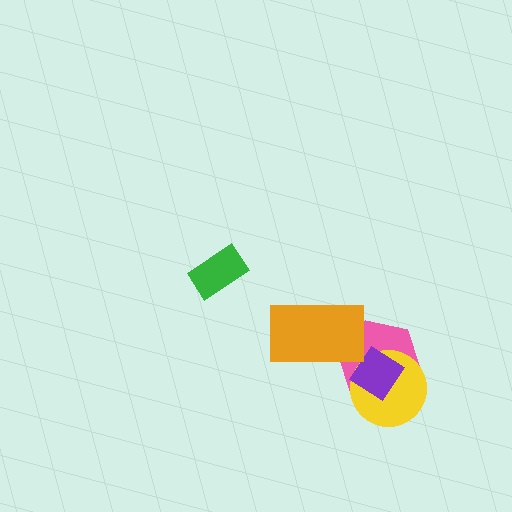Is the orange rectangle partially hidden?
No, no other shape covers it.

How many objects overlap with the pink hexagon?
3 objects overlap with the pink hexagon.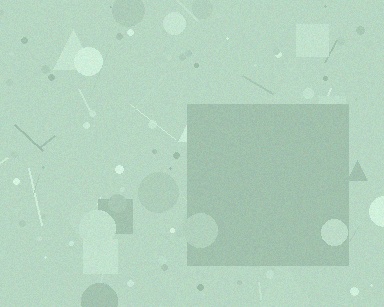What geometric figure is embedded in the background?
A square is embedded in the background.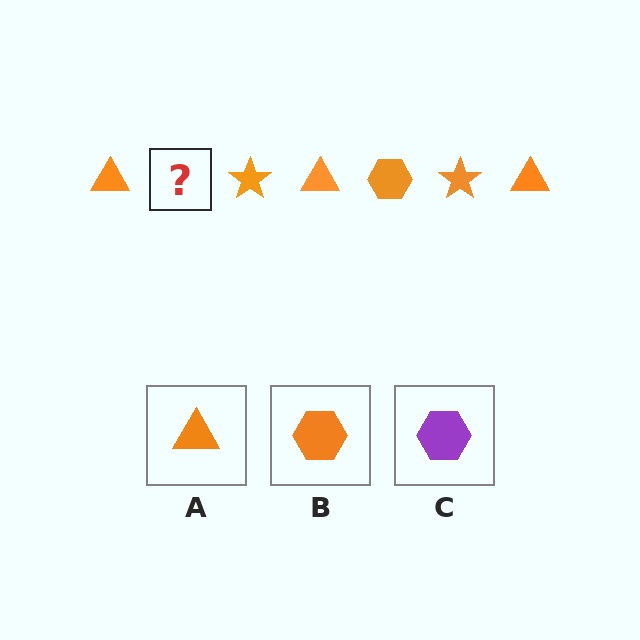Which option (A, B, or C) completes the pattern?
B.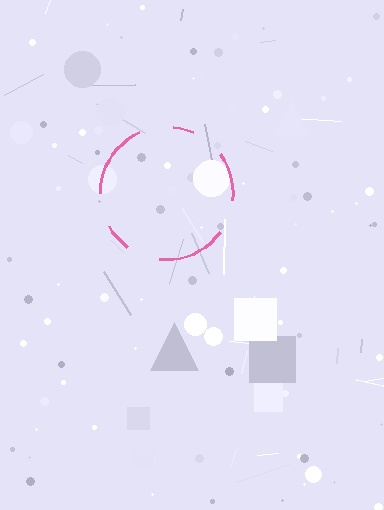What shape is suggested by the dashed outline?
The dashed outline suggests a circle.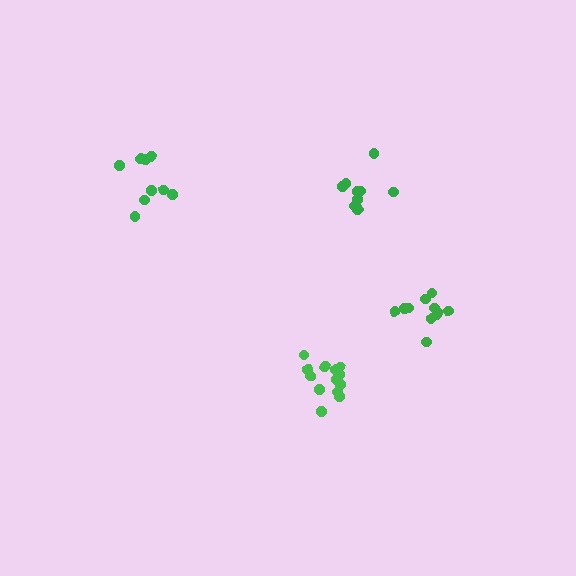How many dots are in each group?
Group 1: 11 dots, Group 2: 13 dots, Group 3: 9 dots, Group 4: 10 dots (43 total).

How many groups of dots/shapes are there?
There are 4 groups.